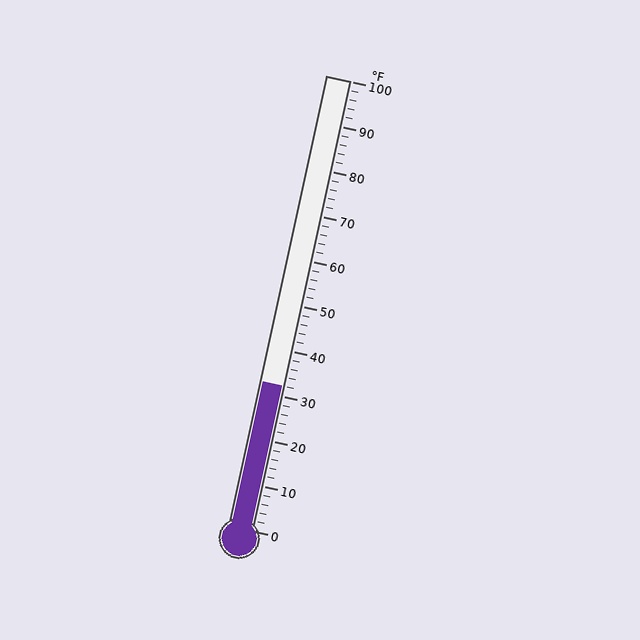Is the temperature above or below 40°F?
The temperature is below 40°F.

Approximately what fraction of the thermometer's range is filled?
The thermometer is filled to approximately 30% of its range.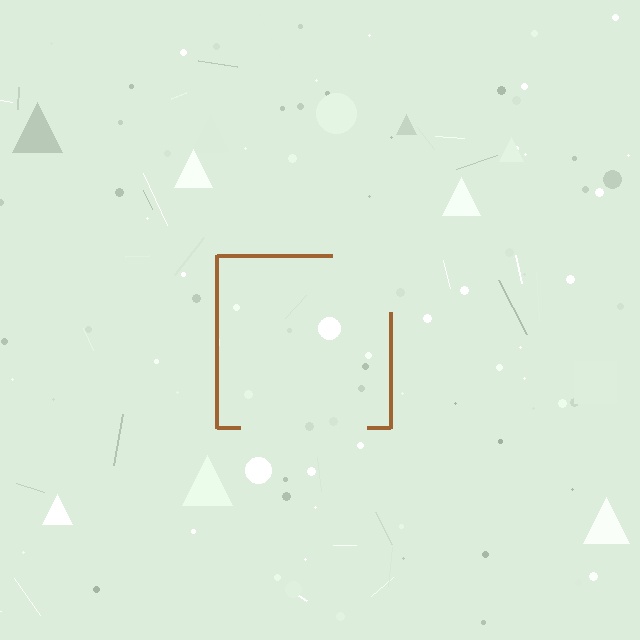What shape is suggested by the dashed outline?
The dashed outline suggests a square.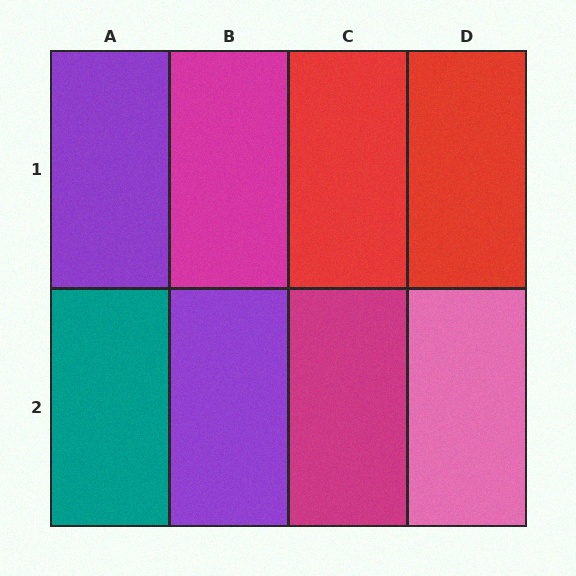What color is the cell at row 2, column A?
Teal.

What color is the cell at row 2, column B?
Purple.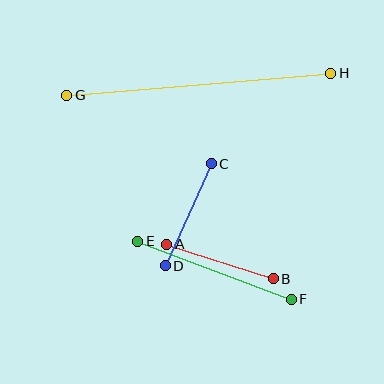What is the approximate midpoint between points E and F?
The midpoint is at approximately (214, 270) pixels.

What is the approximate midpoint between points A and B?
The midpoint is at approximately (220, 262) pixels.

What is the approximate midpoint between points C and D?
The midpoint is at approximately (188, 215) pixels.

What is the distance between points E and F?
The distance is approximately 164 pixels.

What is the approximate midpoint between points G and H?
The midpoint is at approximately (199, 84) pixels.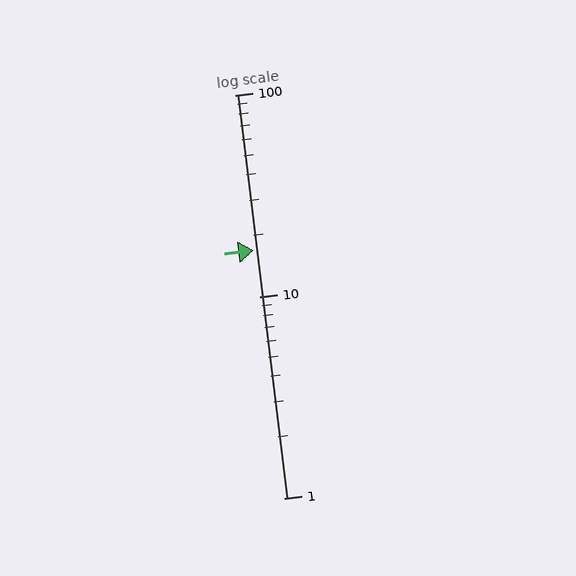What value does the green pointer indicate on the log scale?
The pointer indicates approximately 17.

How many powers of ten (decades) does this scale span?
The scale spans 2 decades, from 1 to 100.